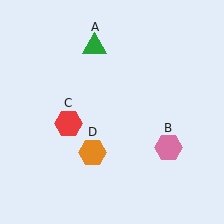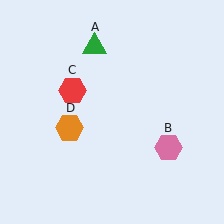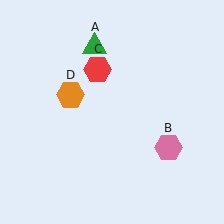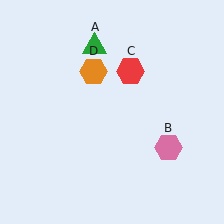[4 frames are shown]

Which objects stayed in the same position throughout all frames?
Green triangle (object A) and pink hexagon (object B) remained stationary.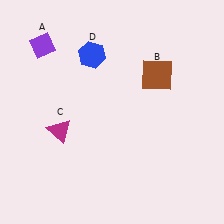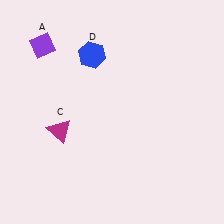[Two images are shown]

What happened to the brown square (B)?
The brown square (B) was removed in Image 2. It was in the top-right area of Image 1.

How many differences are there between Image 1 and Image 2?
There is 1 difference between the two images.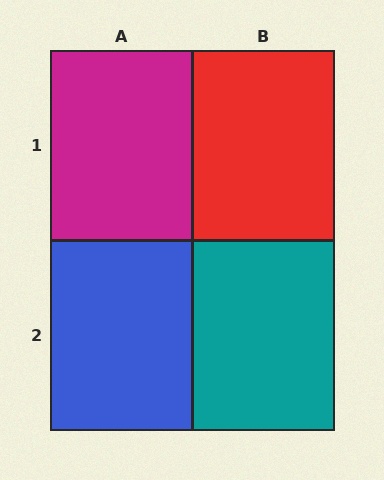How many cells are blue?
1 cell is blue.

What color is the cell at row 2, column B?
Teal.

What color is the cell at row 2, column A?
Blue.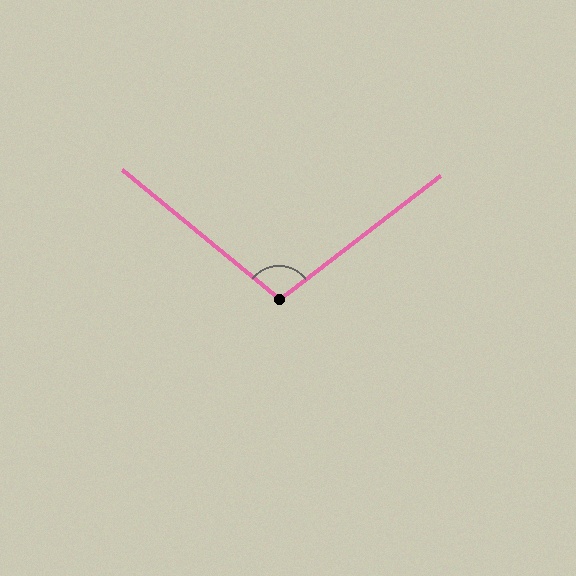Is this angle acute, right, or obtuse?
It is obtuse.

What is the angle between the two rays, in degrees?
Approximately 103 degrees.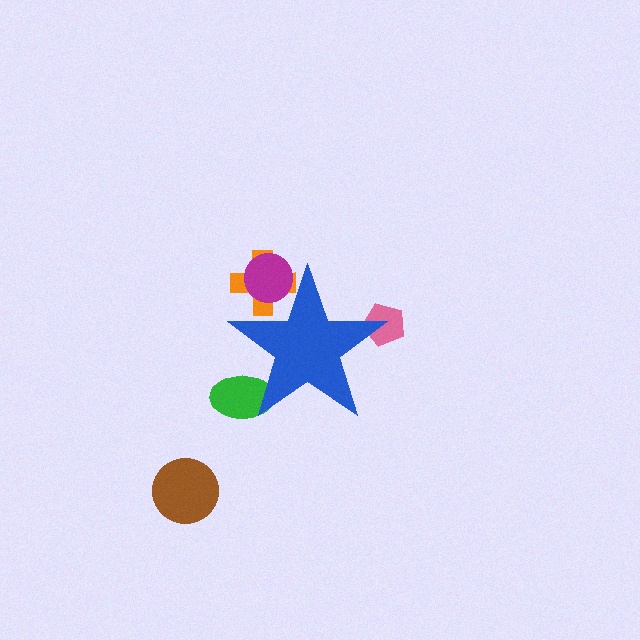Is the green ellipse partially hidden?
Yes, the green ellipse is partially hidden behind the blue star.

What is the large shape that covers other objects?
A blue star.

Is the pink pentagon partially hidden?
Yes, the pink pentagon is partially hidden behind the blue star.